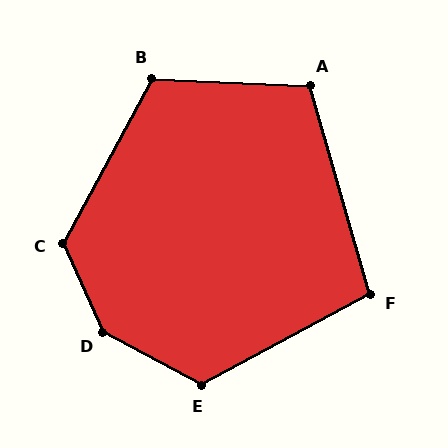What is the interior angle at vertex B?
Approximately 115 degrees (obtuse).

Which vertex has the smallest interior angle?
F, at approximately 102 degrees.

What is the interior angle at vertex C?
Approximately 127 degrees (obtuse).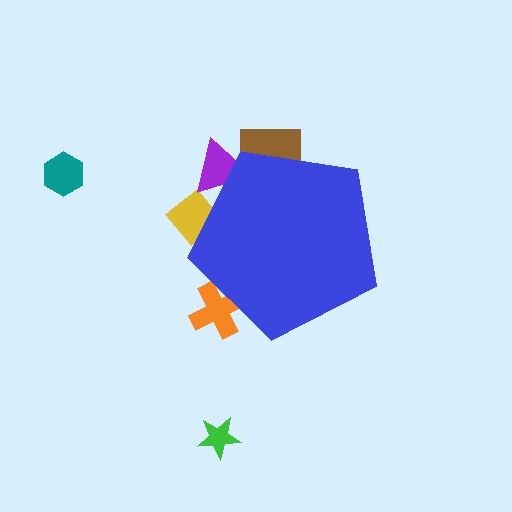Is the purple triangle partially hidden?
Yes, the purple triangle is partially hidden behind the blue pentagon.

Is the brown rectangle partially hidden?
Yes, the brown rectangle is partially hidden behind the blue pentagon.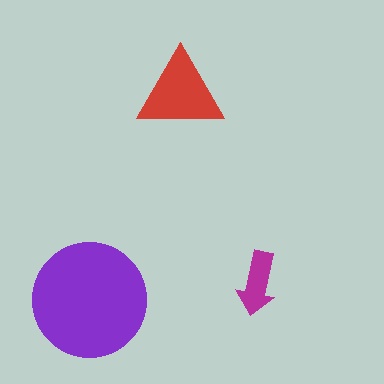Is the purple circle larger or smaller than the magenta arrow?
Larger.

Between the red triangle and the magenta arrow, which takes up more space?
The red triangle.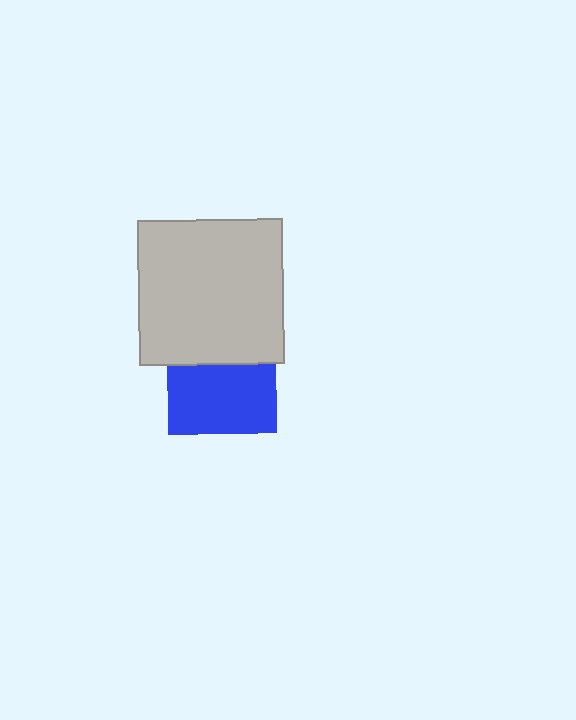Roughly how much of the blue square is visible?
About half of it is visible (roughly 64%).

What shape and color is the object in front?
The object in front is a light gray square.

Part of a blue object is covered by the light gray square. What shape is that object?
It is a square.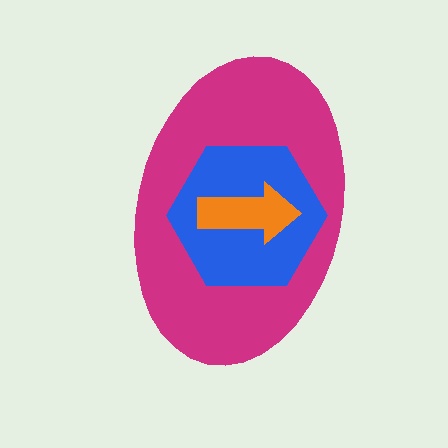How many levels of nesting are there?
3.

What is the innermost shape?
The orange arrow.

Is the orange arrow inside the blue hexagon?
Yes.